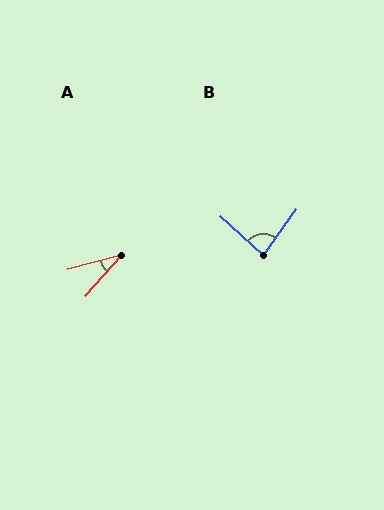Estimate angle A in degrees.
Approximately 34 degrees.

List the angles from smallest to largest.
A (34°), B (84°).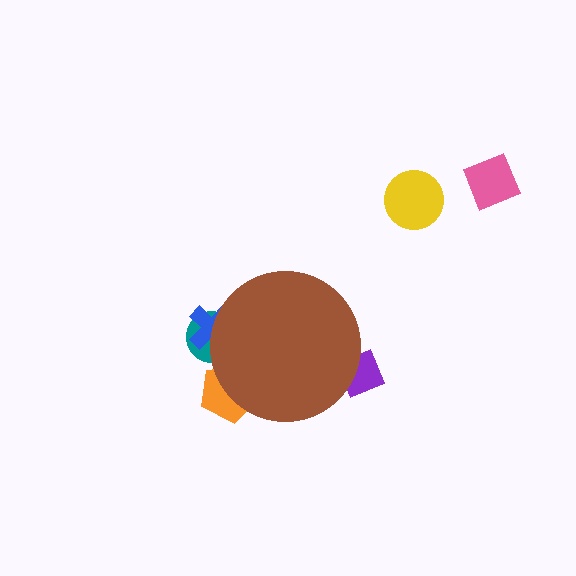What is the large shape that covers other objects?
A brown circle.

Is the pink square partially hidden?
No, the pink square is fully visible.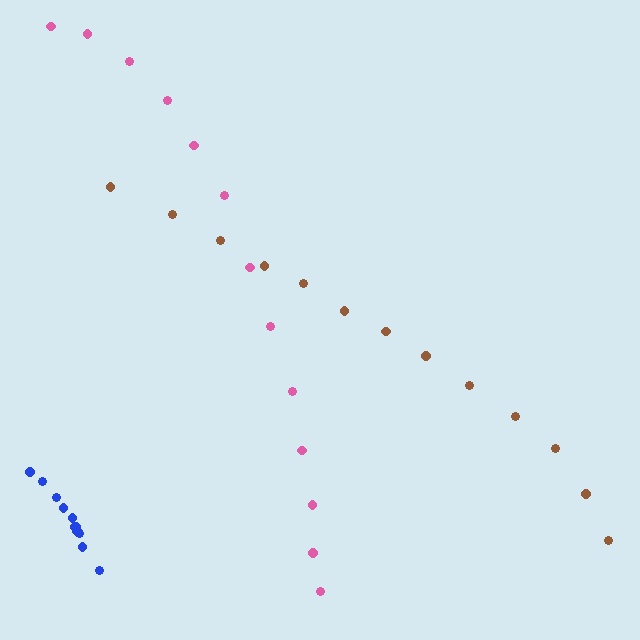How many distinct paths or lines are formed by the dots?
There are 3 distinct paths.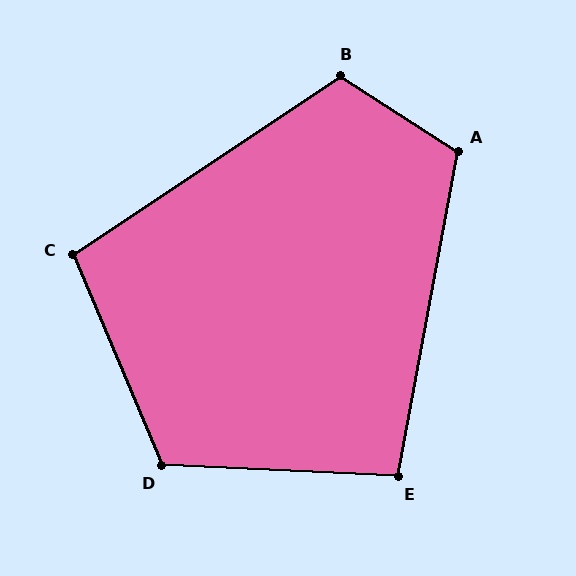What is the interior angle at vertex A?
Approximately 112 degrees (obtuse).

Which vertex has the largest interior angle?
D, at approximately 115 degrees.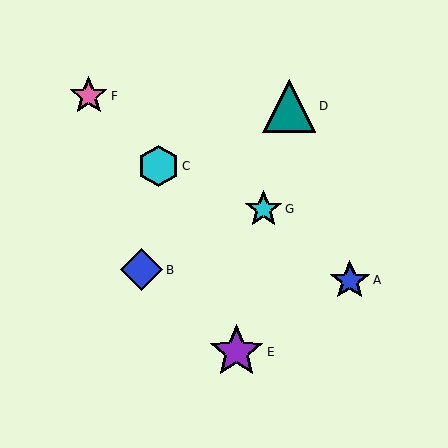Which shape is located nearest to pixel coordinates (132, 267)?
The blue diamond (labeled B) at (142, 270) is nearest to that location.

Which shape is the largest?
The purple star (labeled E) is the largest.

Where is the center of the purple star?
The center of the purple star is at (237, 352).